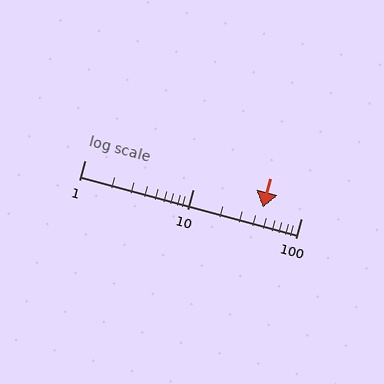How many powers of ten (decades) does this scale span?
The scale spans 2 decades, from 1 to 100.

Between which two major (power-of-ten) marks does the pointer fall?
The pointer is between 10 and 100.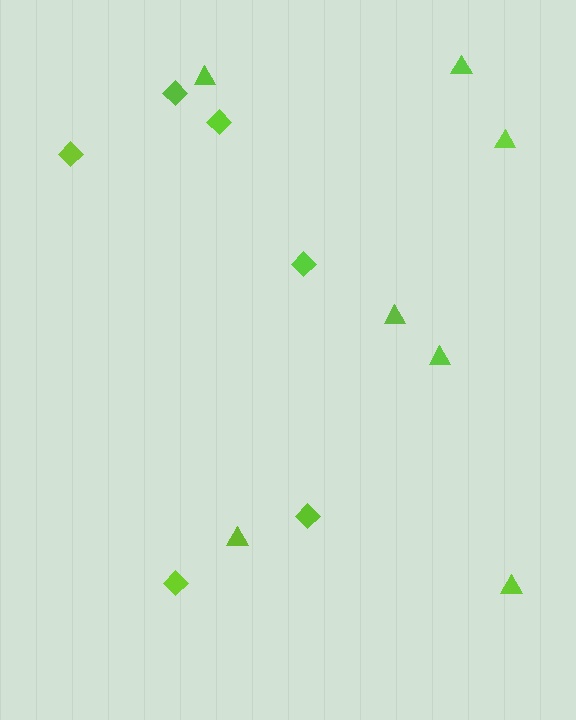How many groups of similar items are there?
There are 2 groups: one group of diamonds (6) and one group of triangles (7).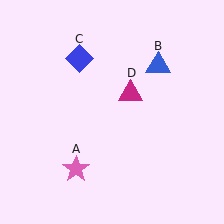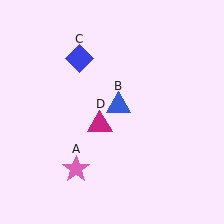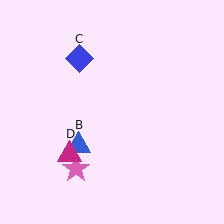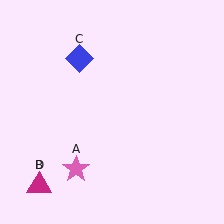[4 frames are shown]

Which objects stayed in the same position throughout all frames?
Pink star (object A) and blue diamond (object C) remained stationary.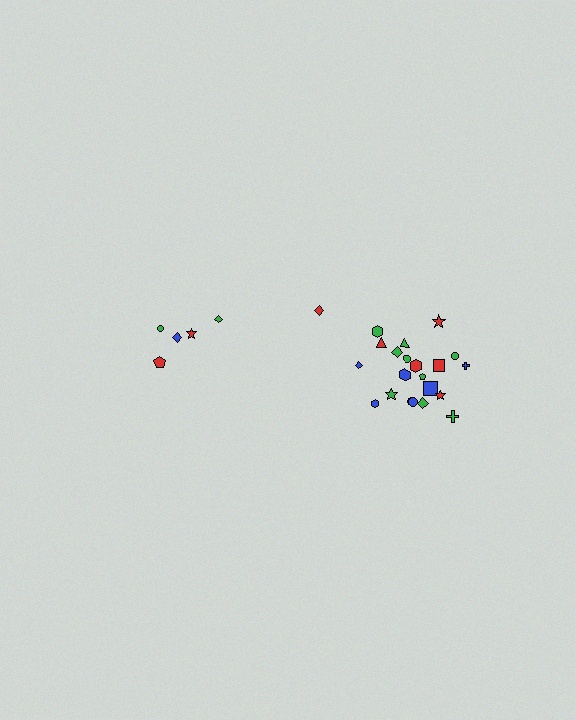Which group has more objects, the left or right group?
The right group.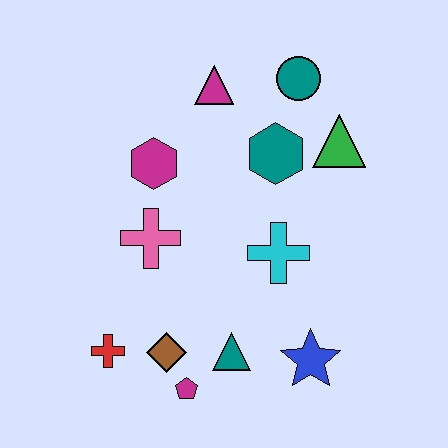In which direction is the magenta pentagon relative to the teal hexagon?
The magenta pentagon is below the teal hexagon.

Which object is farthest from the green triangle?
The red cross is farthest from the green triangle.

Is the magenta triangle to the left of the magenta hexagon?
No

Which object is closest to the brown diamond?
The magenta pentagon is closest to the brown diamond.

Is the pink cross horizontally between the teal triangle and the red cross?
Yes